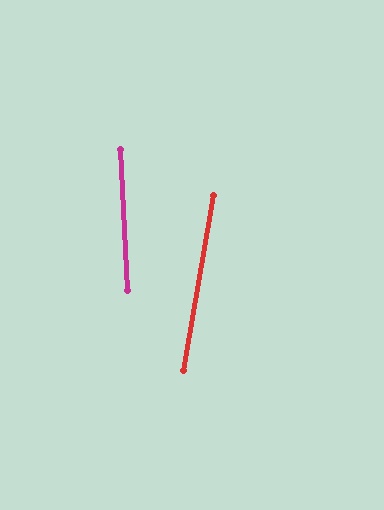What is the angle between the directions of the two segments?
Approximately 13 degrees.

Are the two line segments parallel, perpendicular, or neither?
Neither parallel nor perpendicular — they differ by about 13°.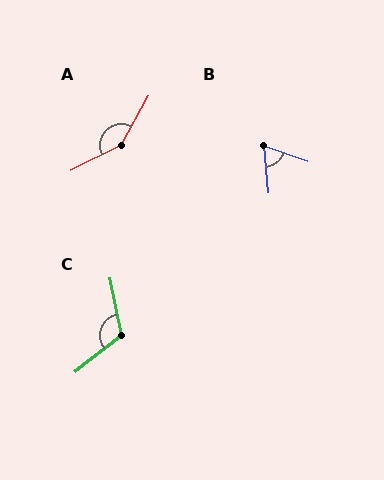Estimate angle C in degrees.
Approximately 117 degrees.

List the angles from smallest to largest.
B (66°), C (117°), A (146°).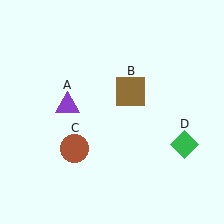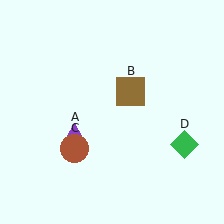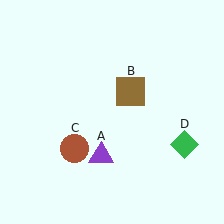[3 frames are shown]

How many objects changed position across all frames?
1 object changed position: purple triangle (object A).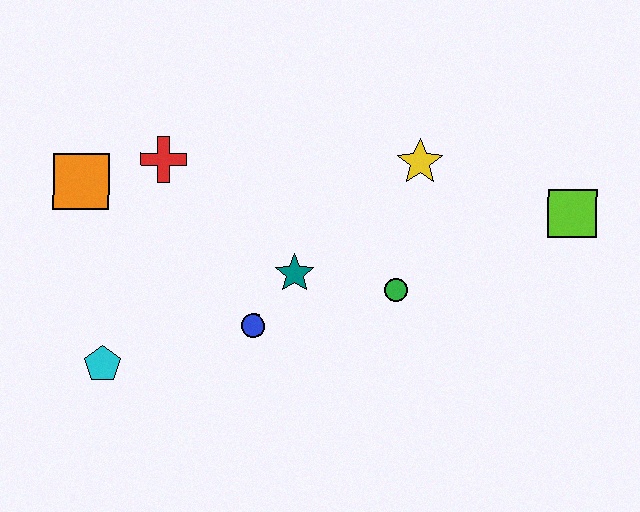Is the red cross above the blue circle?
Yes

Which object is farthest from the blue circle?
The lime square is farthest from the blue circle.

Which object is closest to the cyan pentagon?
The blue circle is closest to the cyan pentagon.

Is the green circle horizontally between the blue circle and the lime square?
Yes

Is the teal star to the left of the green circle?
Yes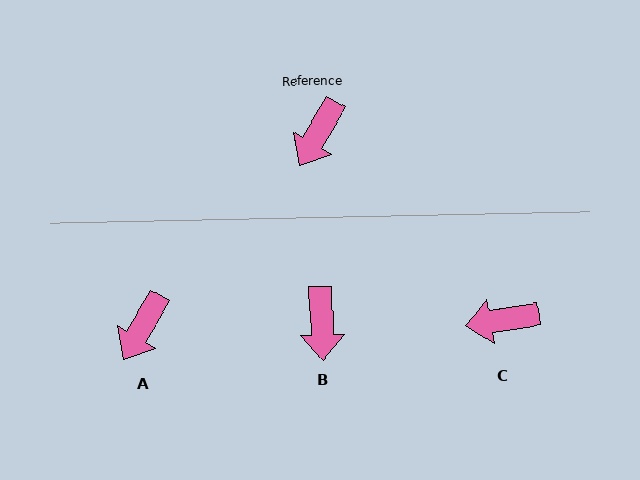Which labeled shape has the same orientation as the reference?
A.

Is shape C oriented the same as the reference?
No, it is off by about 52 degrees.